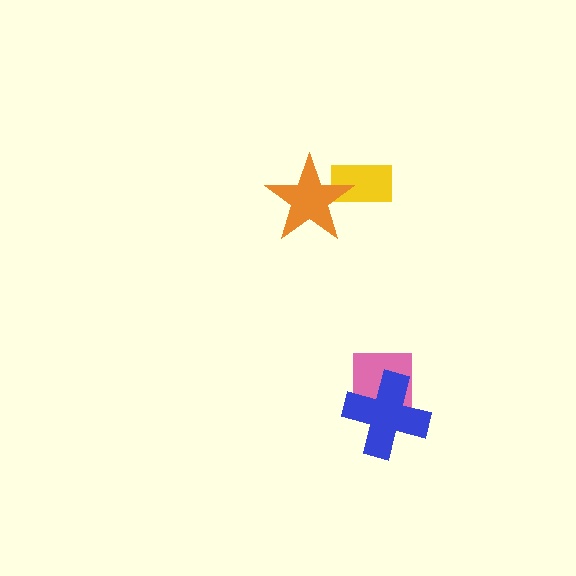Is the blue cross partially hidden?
No, no other shape covers it.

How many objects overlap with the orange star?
1 object overlaps with the orange star.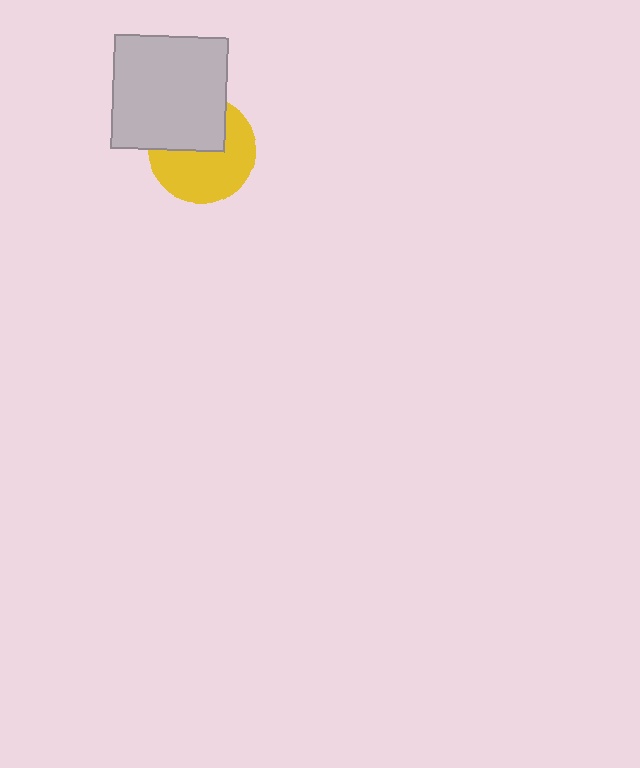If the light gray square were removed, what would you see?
You would see the complete yellow circle.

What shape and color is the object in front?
The object in front is a light gray square.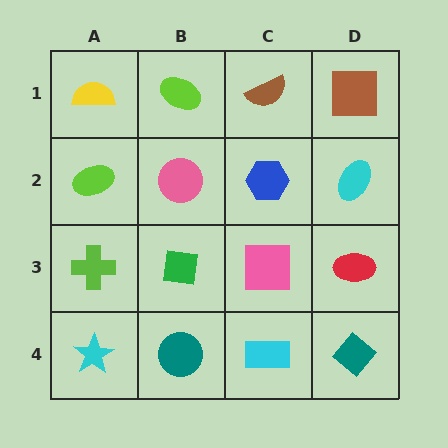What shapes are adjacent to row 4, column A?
A lime cross (row 3, column A), a teal circle (row 4, column B).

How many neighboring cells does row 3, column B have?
4.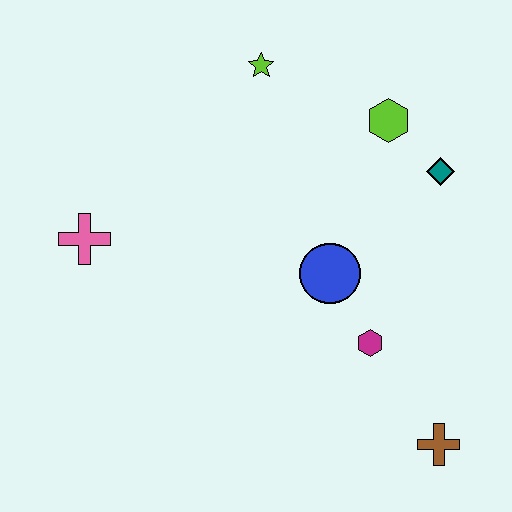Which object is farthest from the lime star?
The brown cross is farthest from the lime star.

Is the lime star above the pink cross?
Yes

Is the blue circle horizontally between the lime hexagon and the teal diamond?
No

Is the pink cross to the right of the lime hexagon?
No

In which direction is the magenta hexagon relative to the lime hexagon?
The magenta hexagon is below the lime hexagon.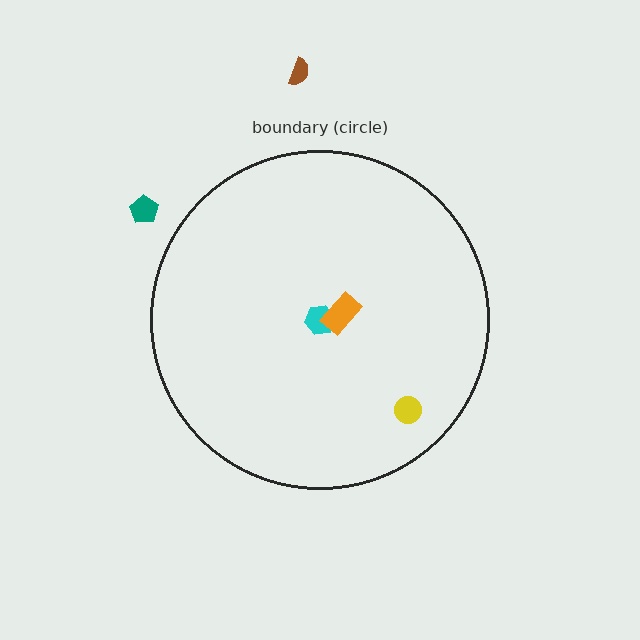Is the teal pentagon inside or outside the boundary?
Outside.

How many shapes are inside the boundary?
3 inside, 2 outside.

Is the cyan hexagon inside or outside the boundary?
Inside.